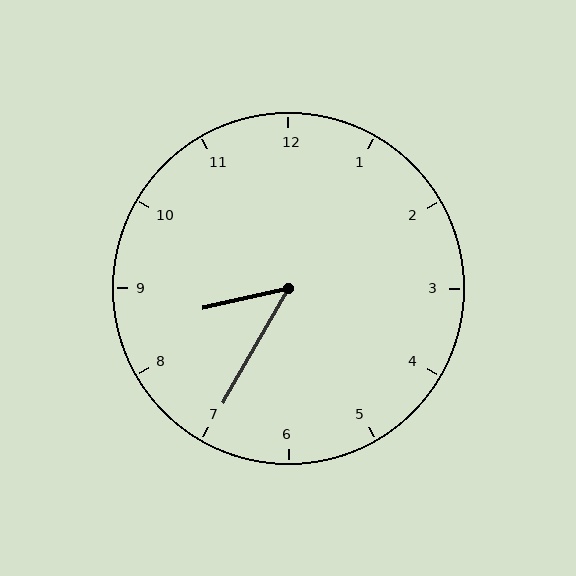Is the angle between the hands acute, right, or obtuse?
It is acute.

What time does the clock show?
8:35.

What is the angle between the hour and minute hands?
Approximately 48 degrees.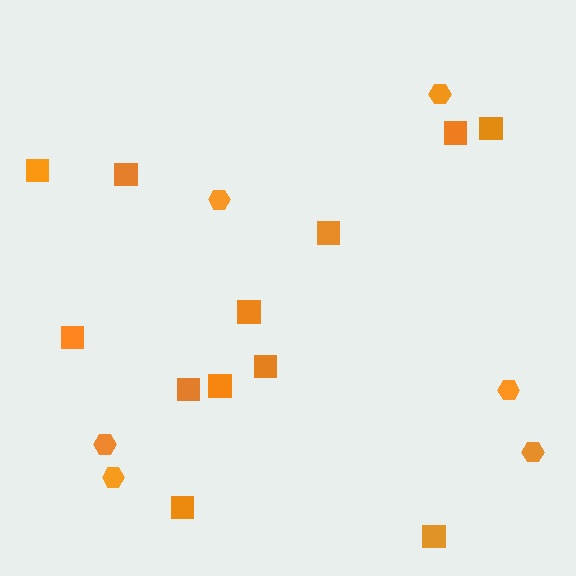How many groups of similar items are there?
There are 2 groups: one group of squares (12) and one group of hexagons (6).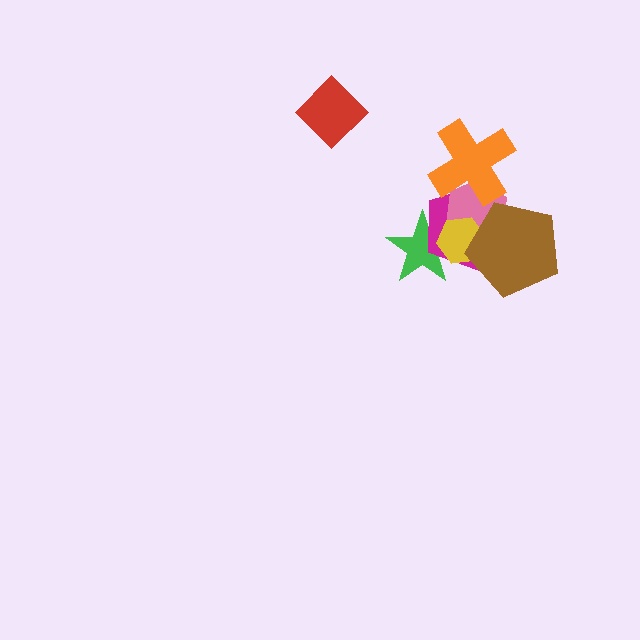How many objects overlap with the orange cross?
2 objects overlap with the orange cross.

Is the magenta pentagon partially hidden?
Yes, it is partially covered by another shape.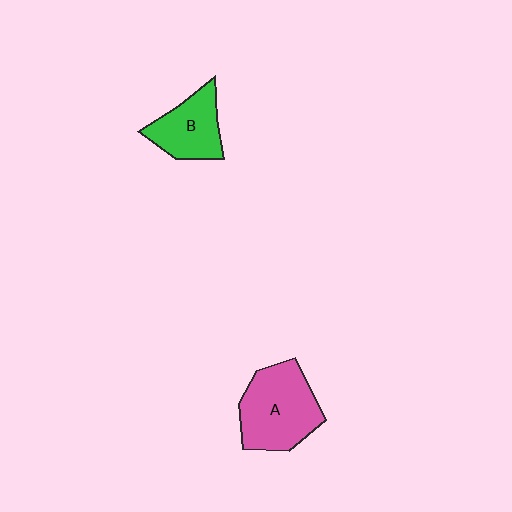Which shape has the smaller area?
Shape B (green).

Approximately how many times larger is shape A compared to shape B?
Approximately 1.5 times.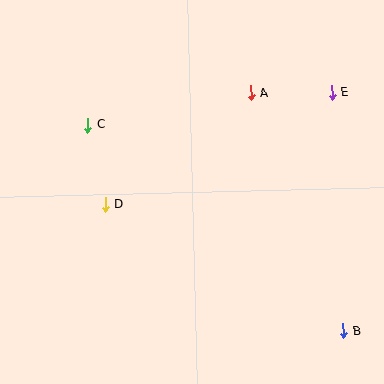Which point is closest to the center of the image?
Point D at (105, 204) is closest to the center.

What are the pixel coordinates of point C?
Point C is at (88, 125).